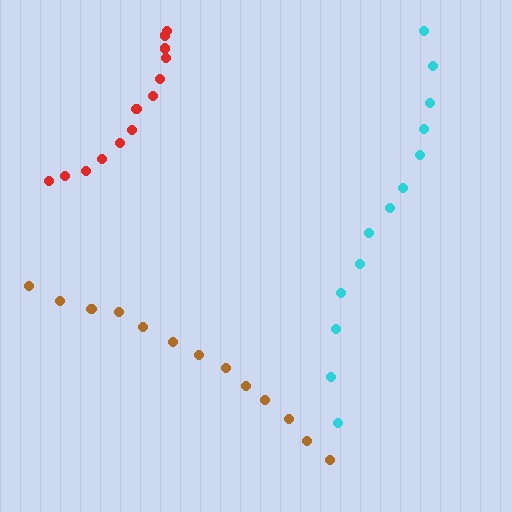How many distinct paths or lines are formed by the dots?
There are 3 distinct paths.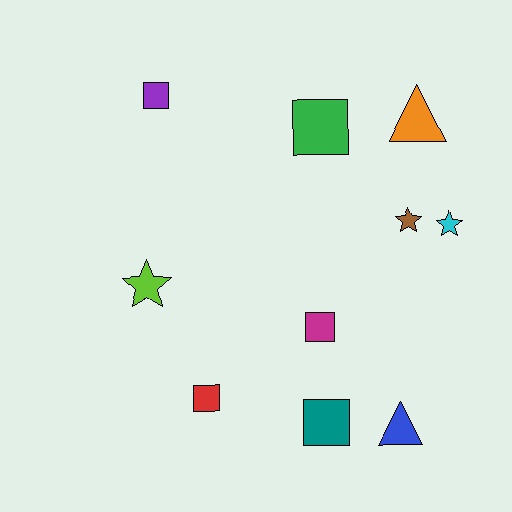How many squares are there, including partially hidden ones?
There are 5 squares.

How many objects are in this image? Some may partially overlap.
There are 10 objects.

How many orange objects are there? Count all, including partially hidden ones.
There is 1 orange object.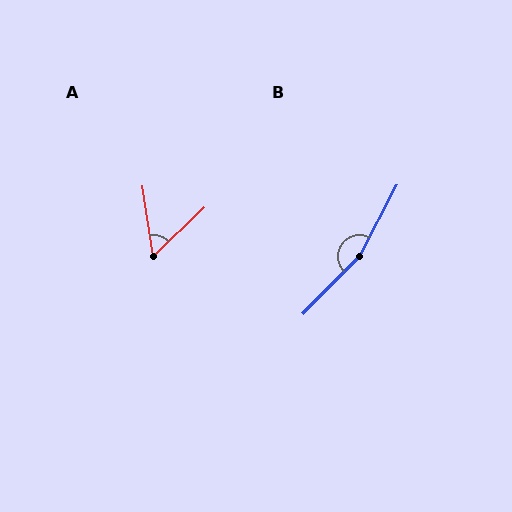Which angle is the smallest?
A, at approximately 54 degrees.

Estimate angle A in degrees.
Approximately 54 degrees.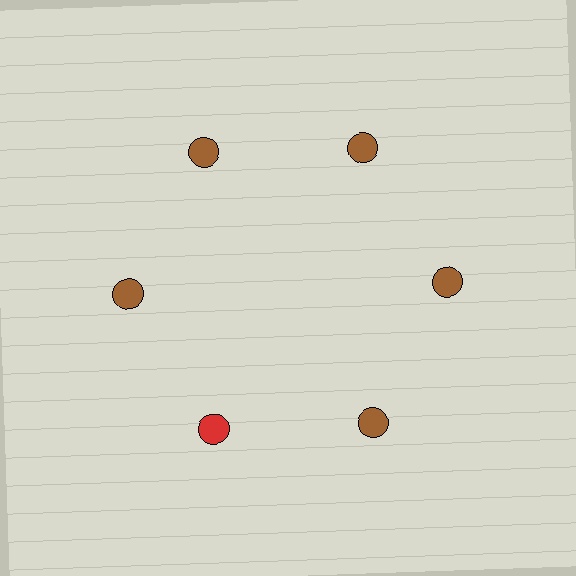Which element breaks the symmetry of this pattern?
The red circle at roughly the 7 o'clock position breaks the symmetry. All other shapes are brown circles.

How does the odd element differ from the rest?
It has a different color: red instead of brown.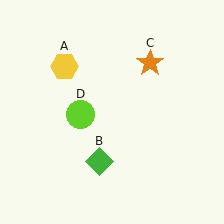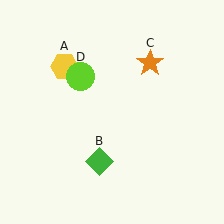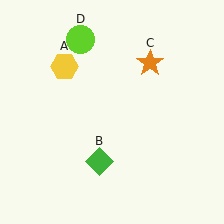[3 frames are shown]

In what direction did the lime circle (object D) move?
The lime circle (object D) moved up.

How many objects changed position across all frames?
1 object changed position: lime circle (object D).